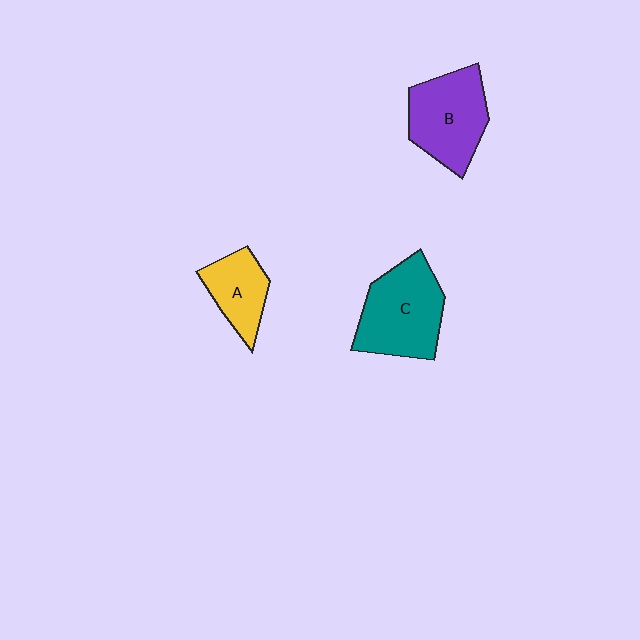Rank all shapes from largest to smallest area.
From largest to smallest: C (teal), B (purple), A (yellow).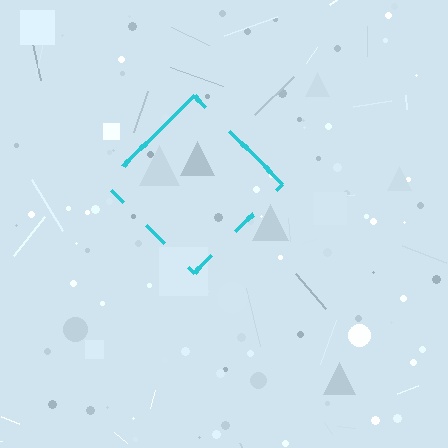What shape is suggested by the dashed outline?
The dashed outline suggests a diamond.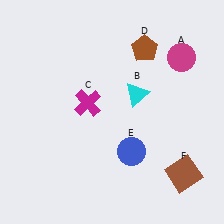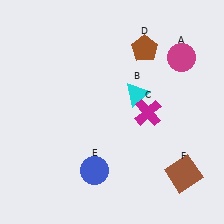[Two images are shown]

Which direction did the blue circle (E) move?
The blue circle (E) moved left.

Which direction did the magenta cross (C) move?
The magenta cross (C) moved right.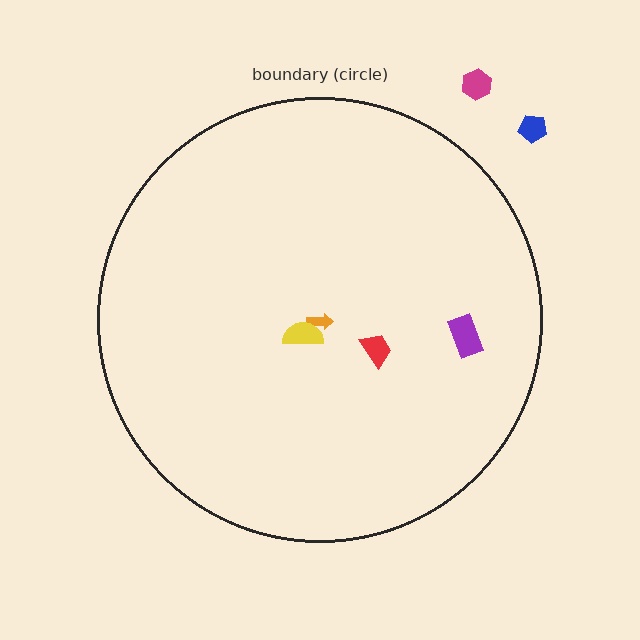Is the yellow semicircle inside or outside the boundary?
Inside.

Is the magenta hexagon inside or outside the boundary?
Outside.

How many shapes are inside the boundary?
4 inside, 2 outside.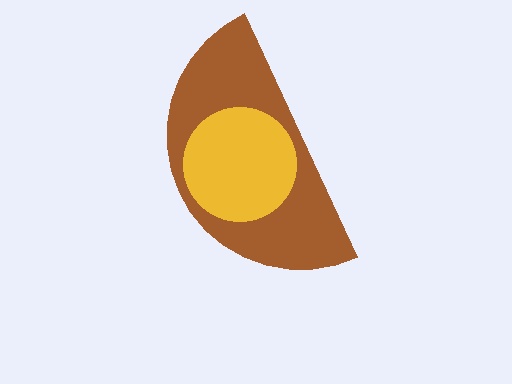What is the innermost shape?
The yellow circle.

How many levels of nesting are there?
2.